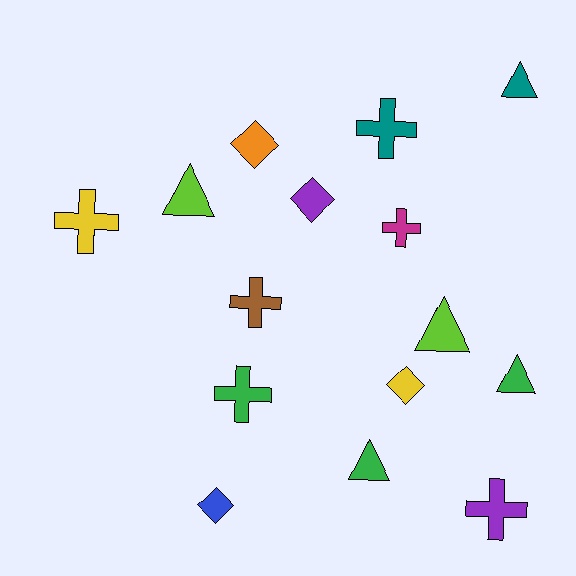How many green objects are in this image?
There are 3 green objects.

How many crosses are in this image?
There are 6 crosses.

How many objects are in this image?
There are 15 objects.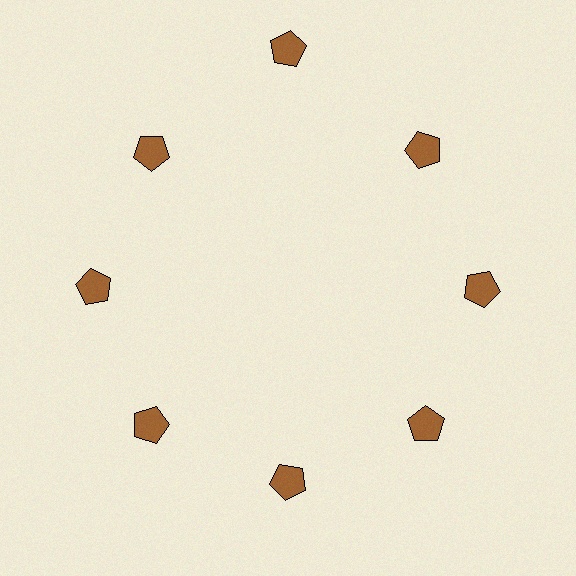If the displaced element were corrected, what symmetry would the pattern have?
It would have 8-fold rotational symmetry — the pattern would map onto itself every 45 degrees.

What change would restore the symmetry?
The symmetry would be restored by moving it inward, back onto the ring so that all 8 pentagons sit at equal angles and equal distance from the center.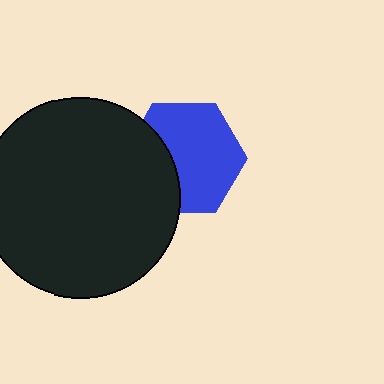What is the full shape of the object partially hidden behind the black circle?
The partially hidden object is a blue hexagon.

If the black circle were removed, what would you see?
You would see the complete blue hexagon.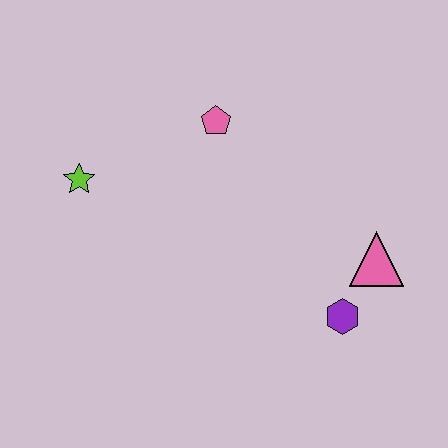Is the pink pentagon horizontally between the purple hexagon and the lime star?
Yes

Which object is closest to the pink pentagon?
The lime star is closest to the pink pentagon.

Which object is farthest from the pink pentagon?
The purple hexagon is farthest from the pink pentagon.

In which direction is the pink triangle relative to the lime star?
The pink triangle is to the right of the lime star.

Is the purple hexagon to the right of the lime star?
Yes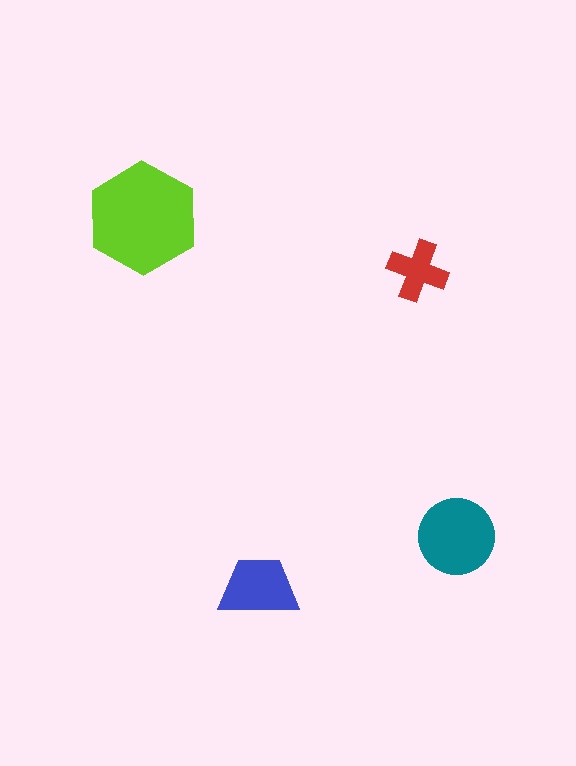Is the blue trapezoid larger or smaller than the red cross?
Larger.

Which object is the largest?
The lime hexagon.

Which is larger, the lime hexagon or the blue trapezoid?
The lime hexagon.